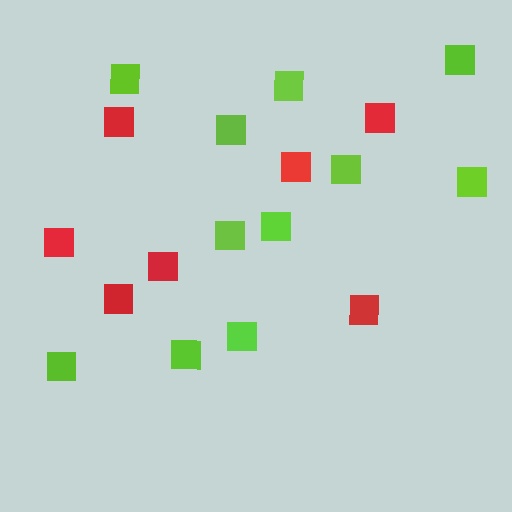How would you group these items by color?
There are 2 groups: one group of red squares (7) and one group of lime squares (11).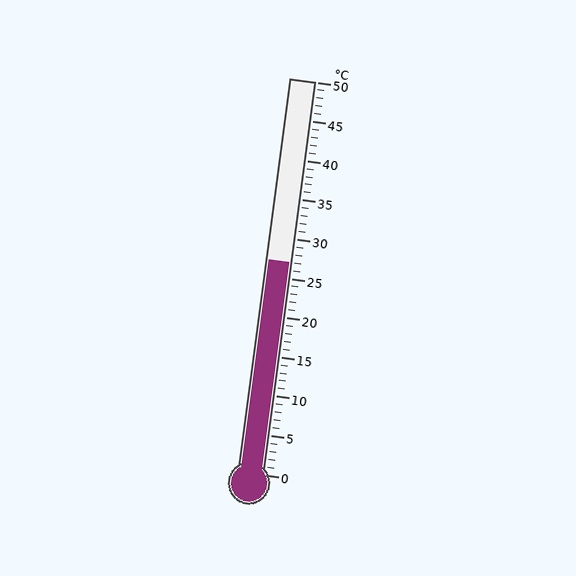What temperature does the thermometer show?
The thermometer shows approximately 27°C.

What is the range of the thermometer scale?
The thermometer scale ranges from 0°C to 50°C.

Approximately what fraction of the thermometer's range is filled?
The thermometer is filled to approximately 55% of its range.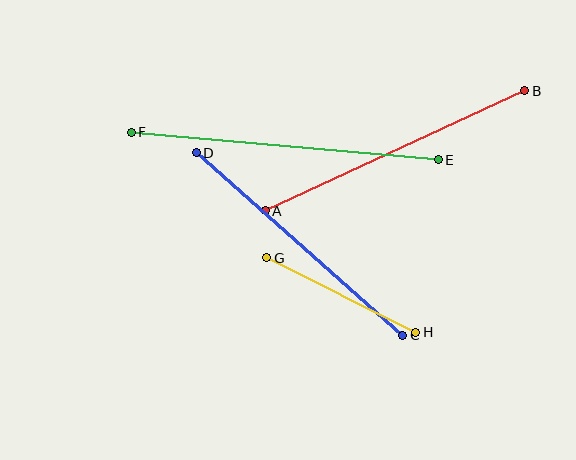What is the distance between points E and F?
The distance is approximately 308 pixels.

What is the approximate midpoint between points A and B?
The midpoint is at approximately (395, 151) pixels.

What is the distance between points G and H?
The distance is approximately 166 pixels.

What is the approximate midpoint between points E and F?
The midpoint is at approximately (285, 146) pixels.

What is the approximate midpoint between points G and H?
The midpoint is at approximately (341, 295) pixels.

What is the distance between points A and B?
The distance is approximately 286 pixels.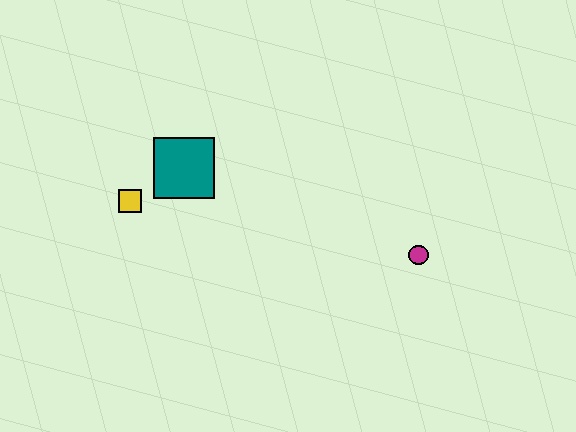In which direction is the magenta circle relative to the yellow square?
The magenta circle is to the right of the yellow square.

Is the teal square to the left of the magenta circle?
Yes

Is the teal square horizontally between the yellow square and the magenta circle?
Yes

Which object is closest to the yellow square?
The teal square is closest to the yellow square.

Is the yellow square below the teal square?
Yes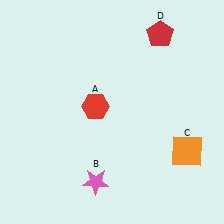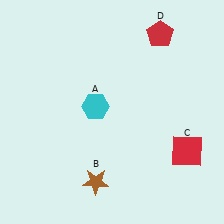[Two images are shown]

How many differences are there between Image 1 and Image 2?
There are 3 differences between the two images.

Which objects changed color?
A changed from red to cyan. B changed from pink to brown. C changed from orange to red.